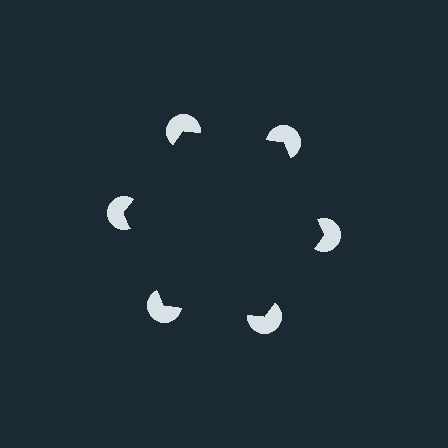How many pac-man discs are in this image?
There are 6 — one at each vertex of the illusory hexagon.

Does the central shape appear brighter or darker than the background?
It typically appears slightly darker than the background, even though no actual brightness change is drawn.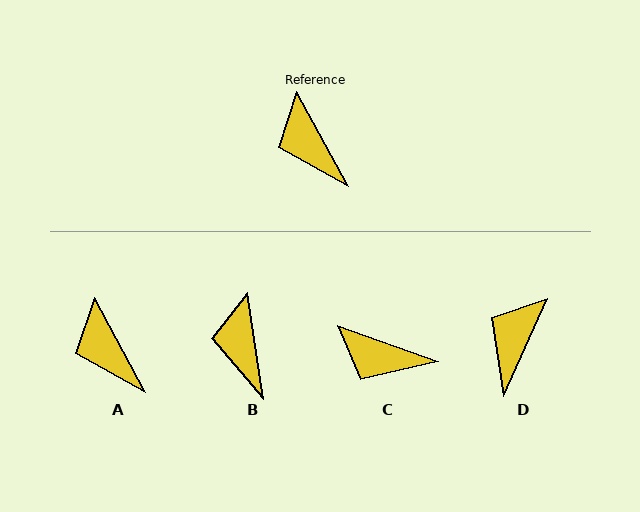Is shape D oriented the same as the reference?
No, it is off by about 52 degrees.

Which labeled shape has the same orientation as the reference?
A.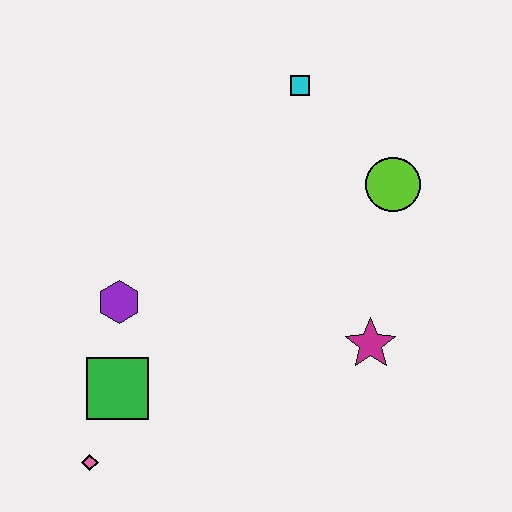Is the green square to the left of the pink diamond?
No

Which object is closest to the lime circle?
The cyan square is closest to the lime circle.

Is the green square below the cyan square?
Yes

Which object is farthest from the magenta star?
The pink diamond is farthest from the magenta star.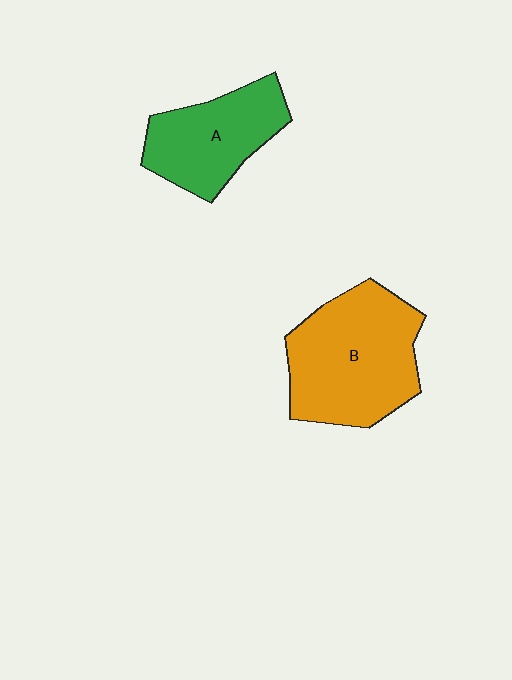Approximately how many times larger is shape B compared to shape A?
Approximately 1.4 times.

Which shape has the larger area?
Shape B (orange).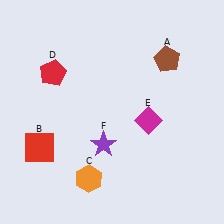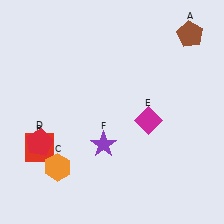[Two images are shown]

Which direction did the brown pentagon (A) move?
The brown pentagon (A) moved up.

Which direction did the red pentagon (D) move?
The red pentagon (D) moved down.